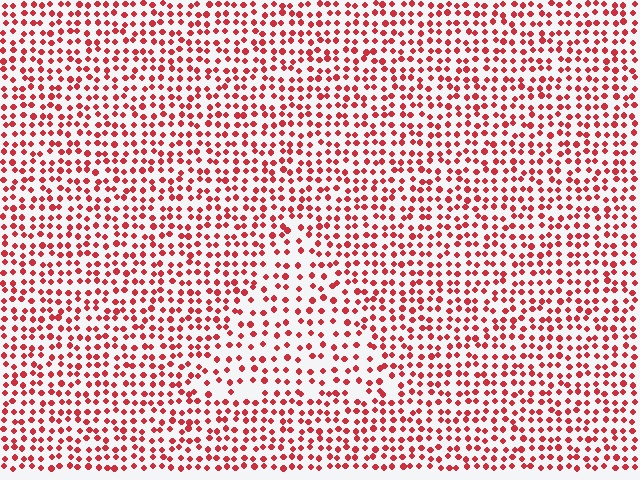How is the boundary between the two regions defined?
The boundary is defined by a change in element density (approximately 1.6x ratio). All elements are the same color, size, and shape.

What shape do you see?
I see a triangle.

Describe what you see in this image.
The image contains small red elements arranged at two different densities. A triangle-shaped region is visible where the elements are less densely packed than the surrounding area.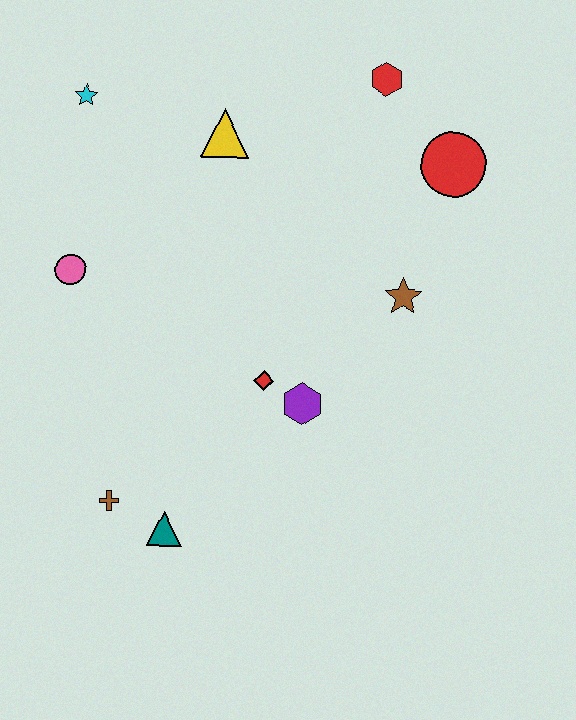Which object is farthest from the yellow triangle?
The teal triangle is farthest from the yellow triangle.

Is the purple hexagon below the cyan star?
Yes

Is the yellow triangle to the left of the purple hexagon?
Yes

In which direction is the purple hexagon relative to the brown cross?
The purple hexagon is to the right of the brown cross.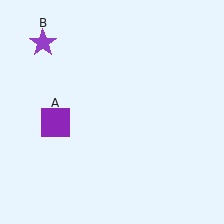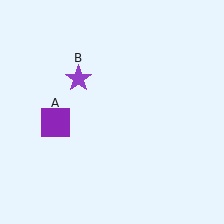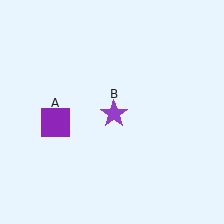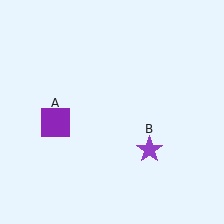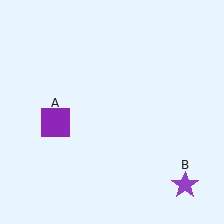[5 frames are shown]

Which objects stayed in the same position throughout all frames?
Purple square (object A) remained stationary.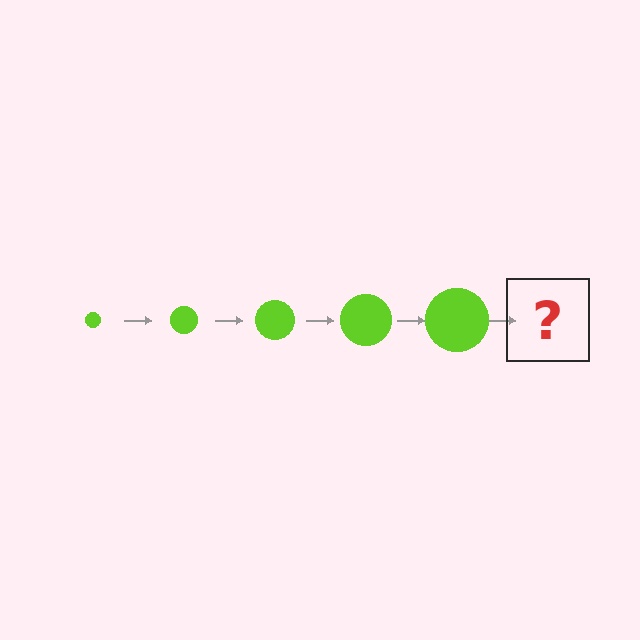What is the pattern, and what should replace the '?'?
The pattern is that the circle gets progressively larger each step. The '?' should be a lime circle, larger than the previous one.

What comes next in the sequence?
The next element should be a lime circle, larger than the previous one.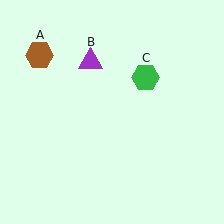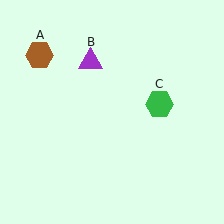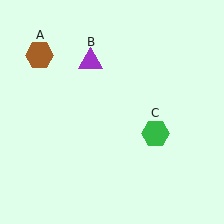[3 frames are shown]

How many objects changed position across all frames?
1 object changed position: green hexagon (object C).